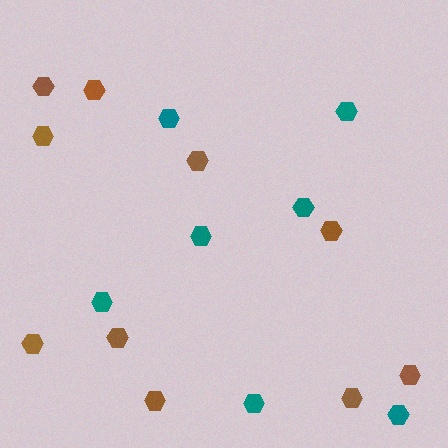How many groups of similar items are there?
There are 2 groups: one group of teal hexagons (7) and one group of brown hexagons (10).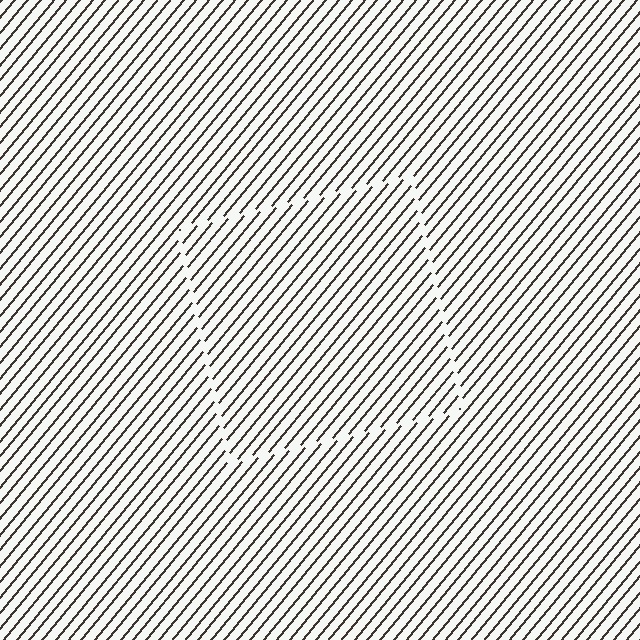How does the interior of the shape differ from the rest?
The interior of the shape contains the same grating, shifted by half a period — the contour is defined by the phase discontinuity where line-ends from the inner and outer gratings abut.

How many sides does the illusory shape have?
4 sides — the line-ends trace a square.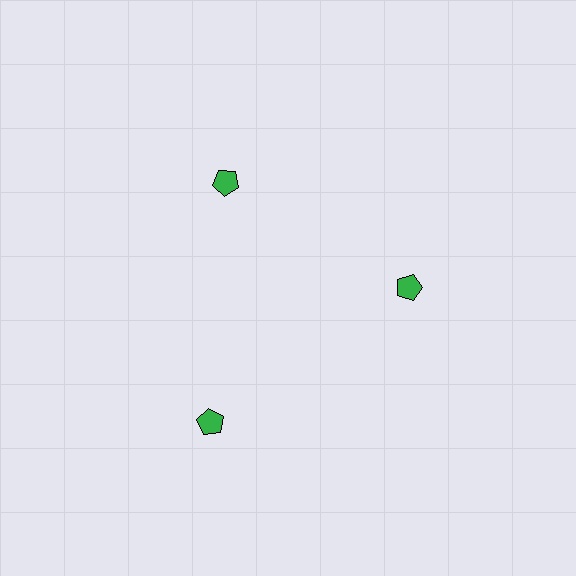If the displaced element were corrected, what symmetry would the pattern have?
It would have 3-fold rotational symmetry — the pattern would map onto itself every 120 degrees.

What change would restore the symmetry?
The symmetry would be restored by moving it inward, back onto the ring so that all 3 pentagons sit at equal angles and equal distance from the center.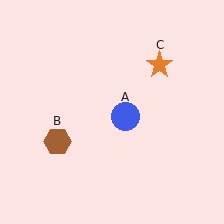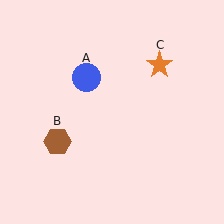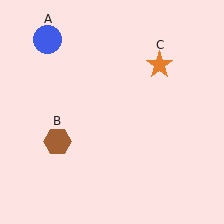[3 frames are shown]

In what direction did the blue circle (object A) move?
The blue circle (object A) moved up and to the left.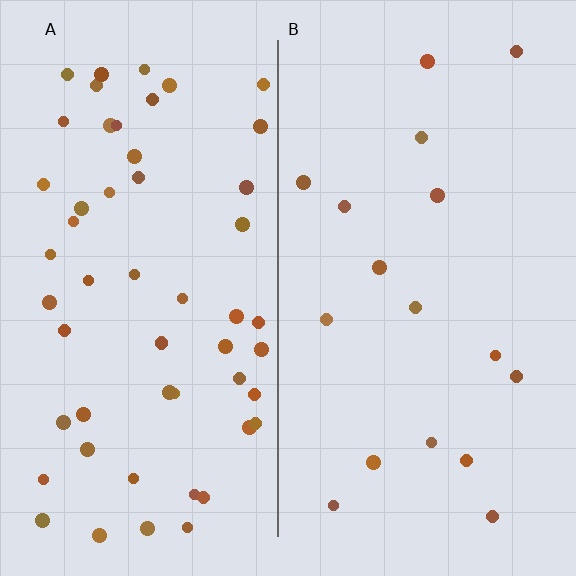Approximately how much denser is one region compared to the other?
Approximately 3.3× — region A over region B.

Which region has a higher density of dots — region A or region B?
A (the left).